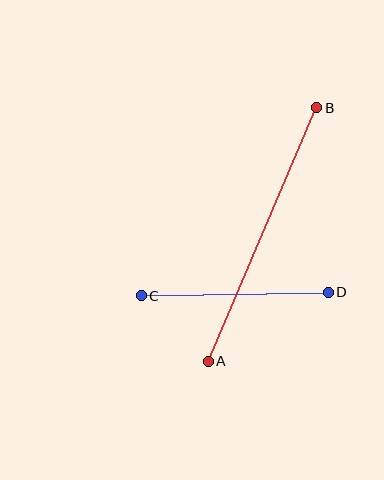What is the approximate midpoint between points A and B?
The midpoint is at approximately (263, 235) pixels.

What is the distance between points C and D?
The distance is approximately 187 pixels.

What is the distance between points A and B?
The distance is approximately 276 pixels.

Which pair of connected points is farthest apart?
Points A and B are farthest apart.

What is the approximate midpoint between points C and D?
The midpoint is at approximately (235, 294) pixels.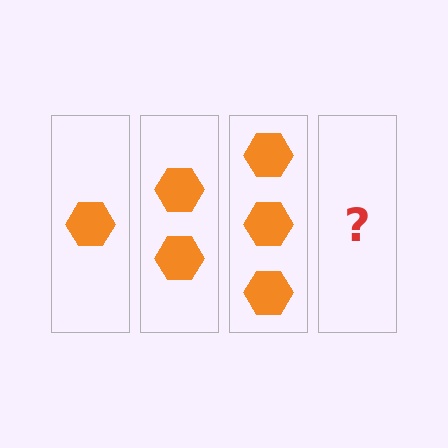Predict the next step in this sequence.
The next step is 4 hexagons.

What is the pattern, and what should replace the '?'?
The pattern is that each step adds one more hexagon. The '?' should be 4 hexagons.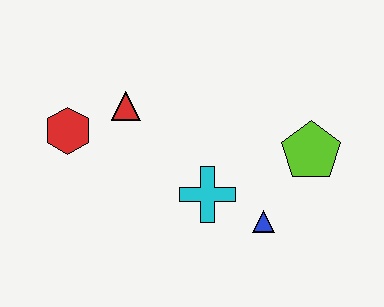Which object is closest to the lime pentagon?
The blue triangle is closest to the lime pentagon.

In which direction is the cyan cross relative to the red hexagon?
The cyan cross is to the right of the red hexagon.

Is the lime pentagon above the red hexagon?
No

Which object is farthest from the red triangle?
The lime pentagon is farthest from the red triangle.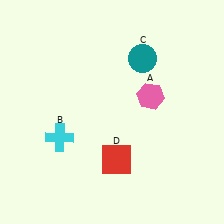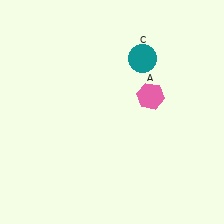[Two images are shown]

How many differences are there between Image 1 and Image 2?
There are 2 differences between the two images.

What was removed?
The red square (D), the cyan cross (B) were removed in Image 2.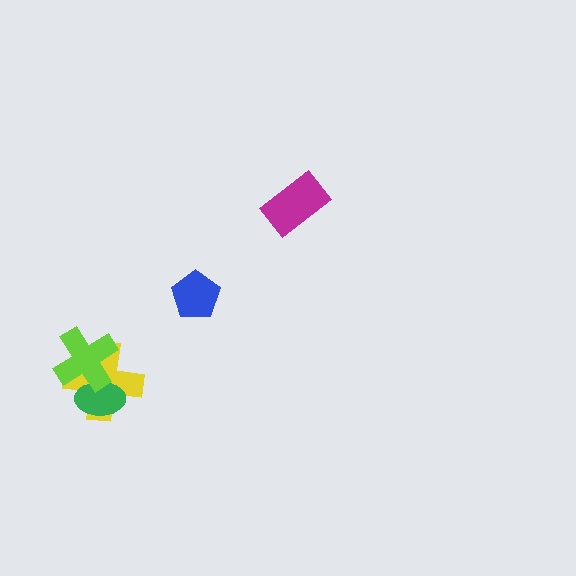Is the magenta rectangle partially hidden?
No, no other shape covers it.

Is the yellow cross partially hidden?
Yes, it is partially covered by another shape.